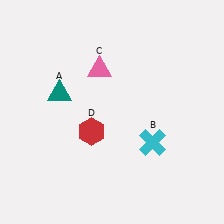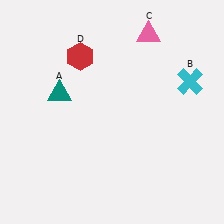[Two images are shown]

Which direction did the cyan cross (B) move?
The cyan cross (B) moved up.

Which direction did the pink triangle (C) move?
The pink triangle (C) moved right.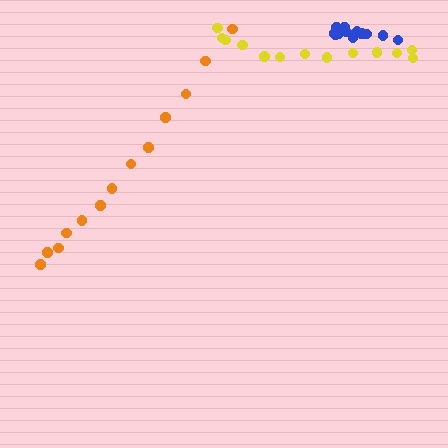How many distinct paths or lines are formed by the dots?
There are 3 distinct paths.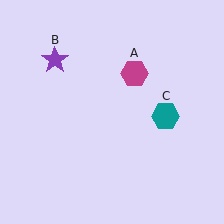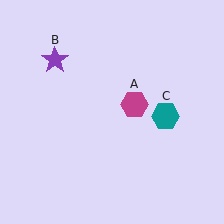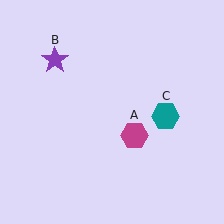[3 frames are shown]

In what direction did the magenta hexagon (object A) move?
The magenta hexagon (object A) moved down.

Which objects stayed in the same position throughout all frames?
Purple star (object B) and teal hexagon (object C) remained stationary.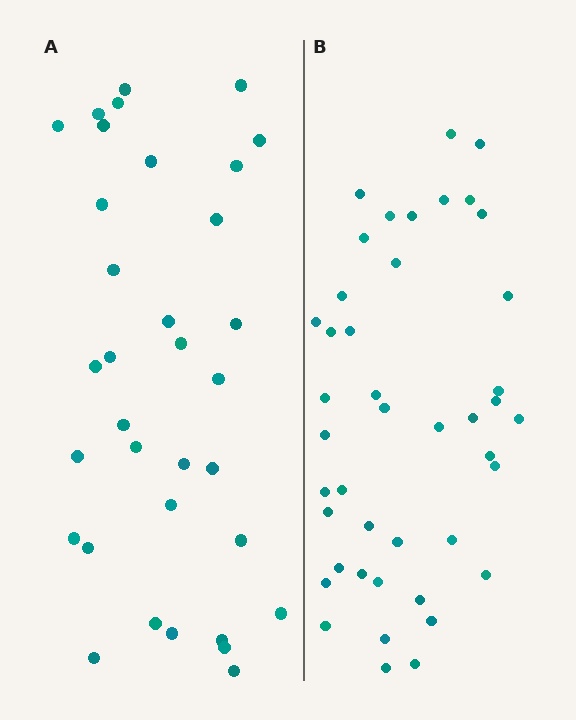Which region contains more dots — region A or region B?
Region B (the right region) has more dots.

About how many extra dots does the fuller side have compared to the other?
Region B has roughly 8 or so more dots than region A.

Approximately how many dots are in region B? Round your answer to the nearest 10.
About 40 dots. (The exact count is 43, which rounds to 40.)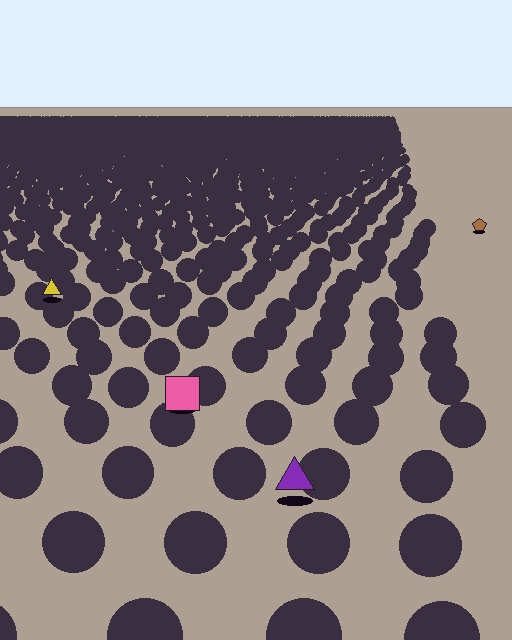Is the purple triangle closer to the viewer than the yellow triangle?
Yes. The purple triangle is closer — you can tell from the texture gradient: the ground texture is coarser near it.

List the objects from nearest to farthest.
From nearest to farthest: the purple triangle, the pink square, the yellow triangle, the brown pentagon.